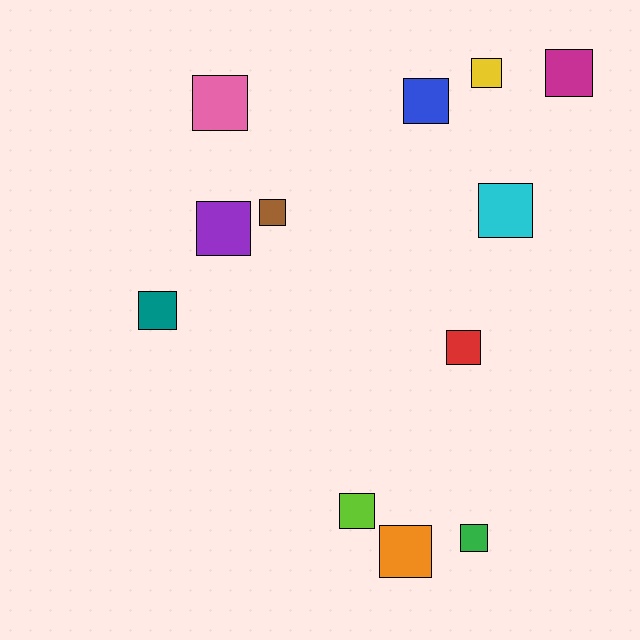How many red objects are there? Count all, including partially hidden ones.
There is 1 red object.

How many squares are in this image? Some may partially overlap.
There are 12 squares.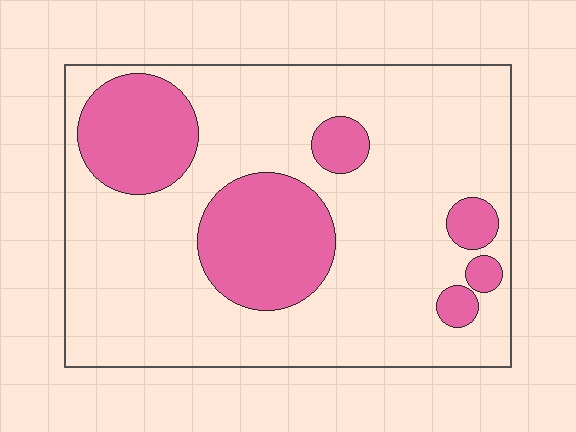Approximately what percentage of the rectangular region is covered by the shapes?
Approximately 25%.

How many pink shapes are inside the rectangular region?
6.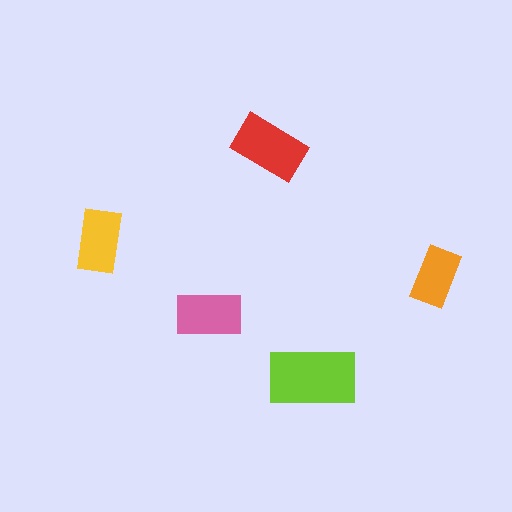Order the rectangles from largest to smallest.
the lime one, the red one, the pink one, the yellow one, the orange one.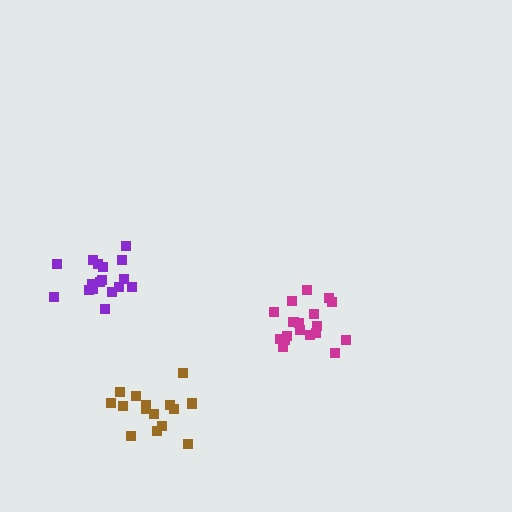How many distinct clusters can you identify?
There are 3 distinct clusters.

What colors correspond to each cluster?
The clusters are colored: magenta, purple, brown.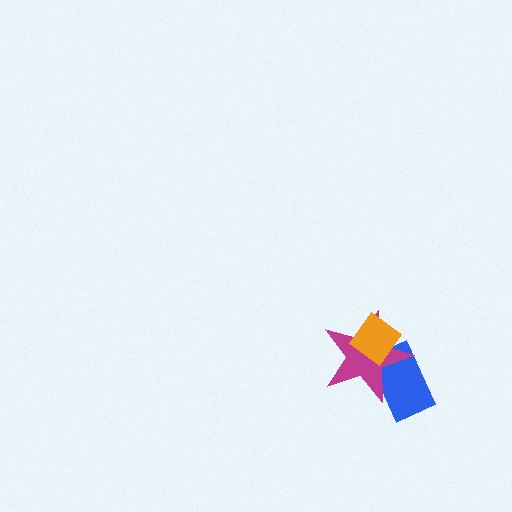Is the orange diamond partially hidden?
No, no other shape covers it.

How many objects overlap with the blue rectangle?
2 objects overlap with the blue rectangle.